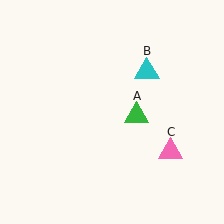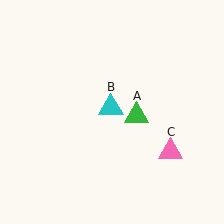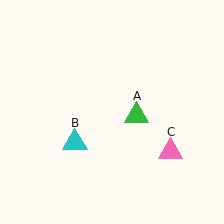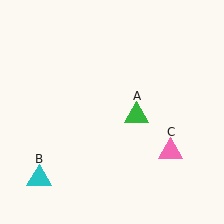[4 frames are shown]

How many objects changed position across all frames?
1 object changed position: cyan triangle (object B).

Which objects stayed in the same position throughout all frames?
Green triangle (object A) and pink triangle (object C) remained stationary.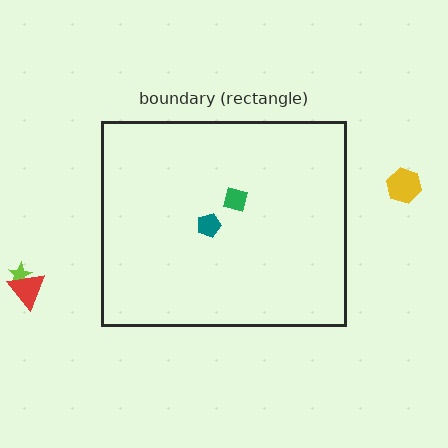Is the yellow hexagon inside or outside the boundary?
Outside.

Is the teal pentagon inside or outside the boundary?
Inside.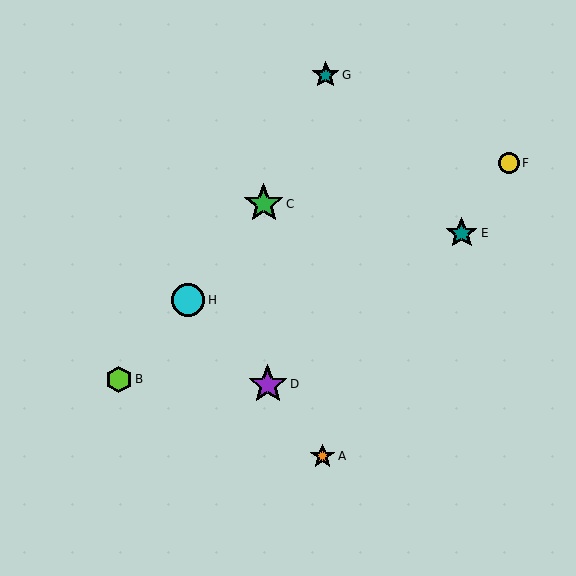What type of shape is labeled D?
Shape D is a purple star.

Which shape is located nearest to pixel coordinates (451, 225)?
The teal star (labeled E) at (462, 233) is nearest to that location.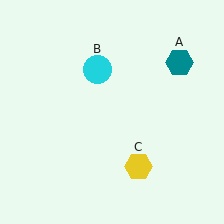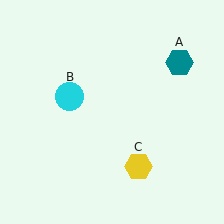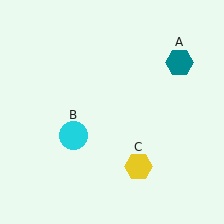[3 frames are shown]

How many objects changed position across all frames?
1 object changed position: cyan circle (object B).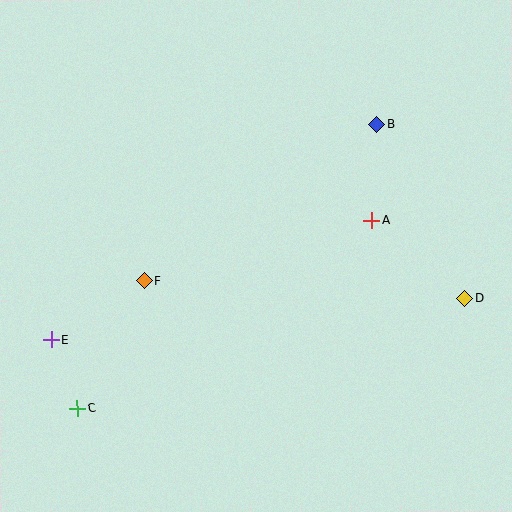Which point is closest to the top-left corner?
Point F is closest to the top-left corner.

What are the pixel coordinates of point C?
Point C is at (77, 408).